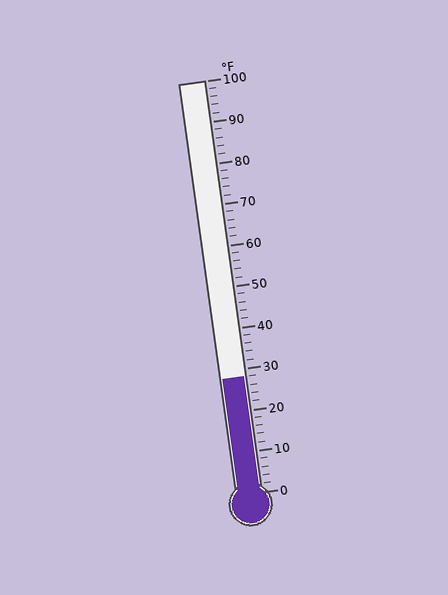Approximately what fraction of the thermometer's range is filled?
The thermometer is filled to approximately 30% of its range.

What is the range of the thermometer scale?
The thermometer scale ranges from 0°F to 100°F.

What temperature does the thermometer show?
The thermometer shows approximately 28°F.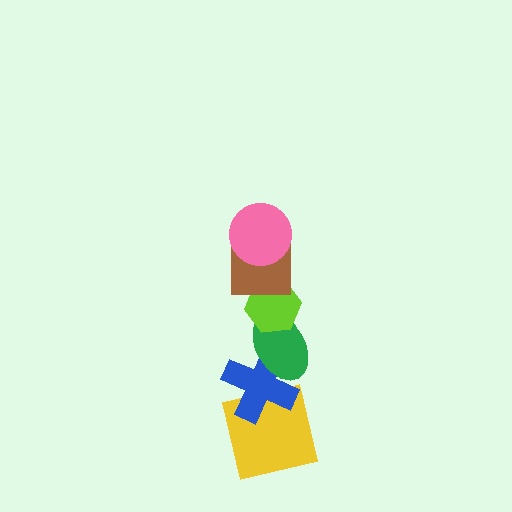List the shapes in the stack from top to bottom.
From top to bottom: the pink circle, the brown square, the lime hexagon, the green ellipse, the blue cross, the yellow square.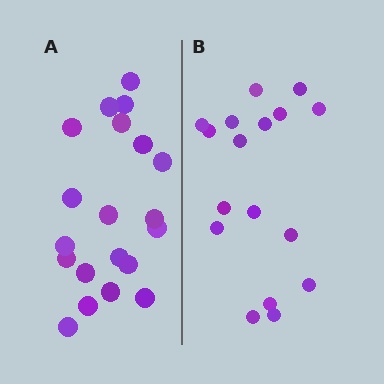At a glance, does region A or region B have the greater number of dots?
Region A (the left region) has more dots.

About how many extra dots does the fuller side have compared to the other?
Region A has just a few more — roughly 2 or 3 more dots than region B.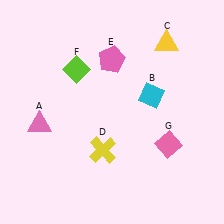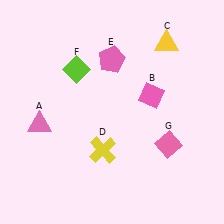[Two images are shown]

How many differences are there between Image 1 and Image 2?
There is 1 difference between the two images.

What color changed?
The diamond (B) changed from cyan in Image 1 to pink in Image 2.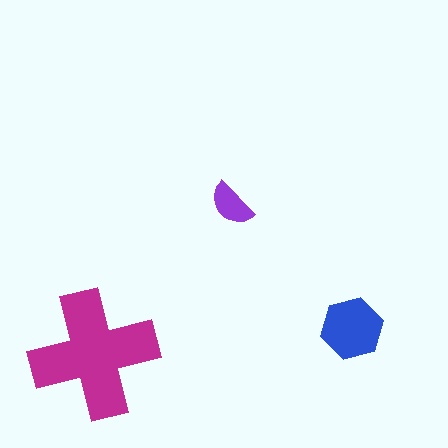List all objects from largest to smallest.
The magenta cross, the blue hexagon, the purple semicircle.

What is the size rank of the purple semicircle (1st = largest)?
3rd.